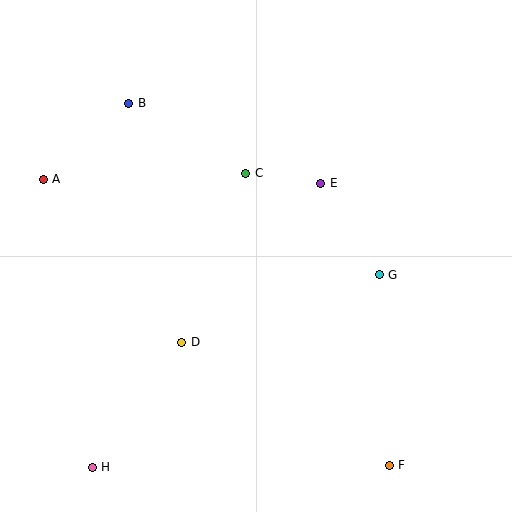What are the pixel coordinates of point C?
Point C is at (246, 173).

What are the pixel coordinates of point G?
Point G is at (379, 275).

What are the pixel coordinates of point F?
Point F is at (389, 465).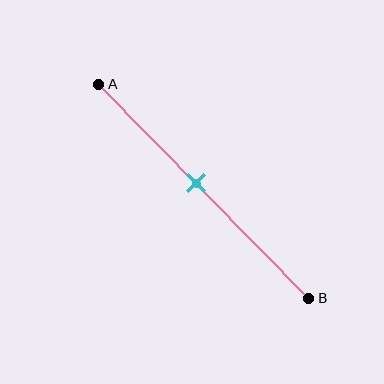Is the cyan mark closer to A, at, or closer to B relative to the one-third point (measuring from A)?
The cyan mark is closer to point B than the one-third point of segment AB.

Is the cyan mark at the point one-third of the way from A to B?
No, the mark is at about 45% from A, not at the 33% one-third point.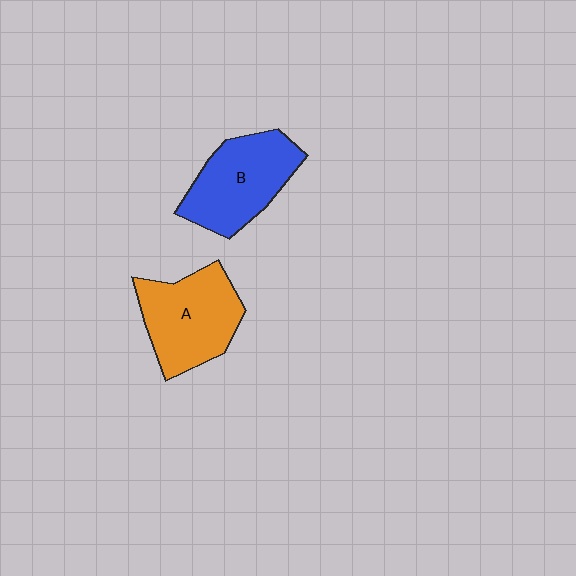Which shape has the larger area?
Shape A (orange).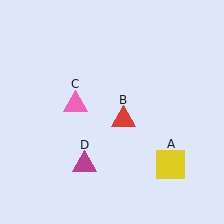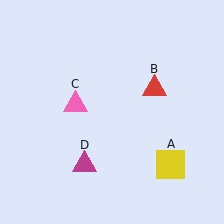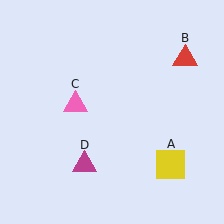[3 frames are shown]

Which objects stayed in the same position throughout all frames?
Yellow square (object A) and pink triangle (object C) and magenta triangle (object D) remained stationary.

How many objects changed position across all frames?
1 object changed position: red triangle (object B).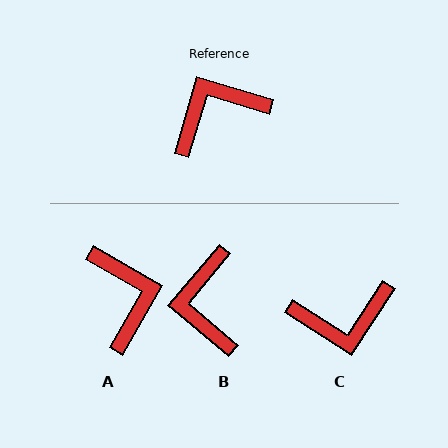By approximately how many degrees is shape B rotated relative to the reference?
Approximately 66 degrees counter-clockwise.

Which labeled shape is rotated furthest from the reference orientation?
C, about 163 degrees away.